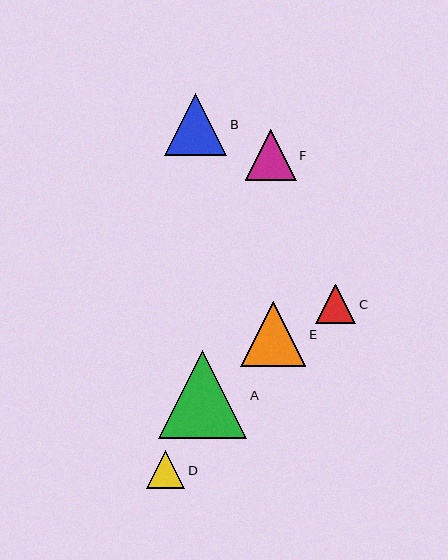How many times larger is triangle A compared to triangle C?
Triangle A is approximately 2.2 times the size of triangle C.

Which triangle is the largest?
Triangle A is the largest with a size of approximately 89 pixels.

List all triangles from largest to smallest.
From largest to smallest: A, E, B, F, C, D.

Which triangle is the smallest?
Triangle D is the smallest with a size of approximately 38 pixels.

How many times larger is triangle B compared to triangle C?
Triangle B is approximately 1.6 times the size of triangle C.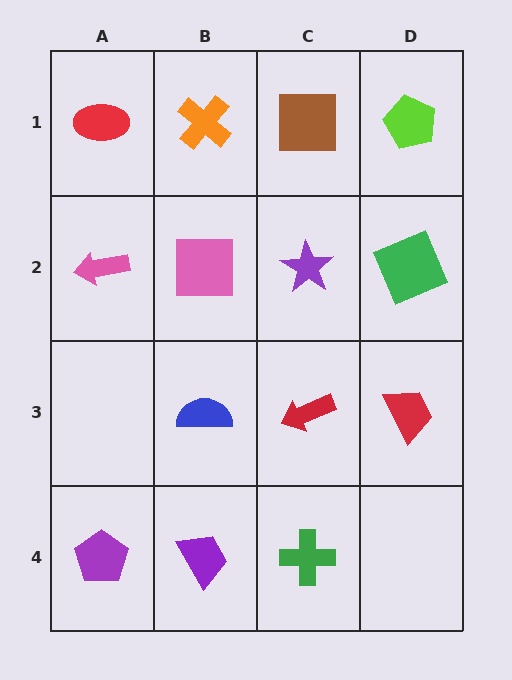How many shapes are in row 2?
4 shapes.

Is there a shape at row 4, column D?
No, that cell is empty.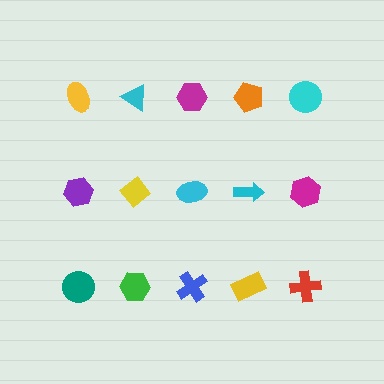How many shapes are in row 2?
5 shapes.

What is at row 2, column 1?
A purple hexagon.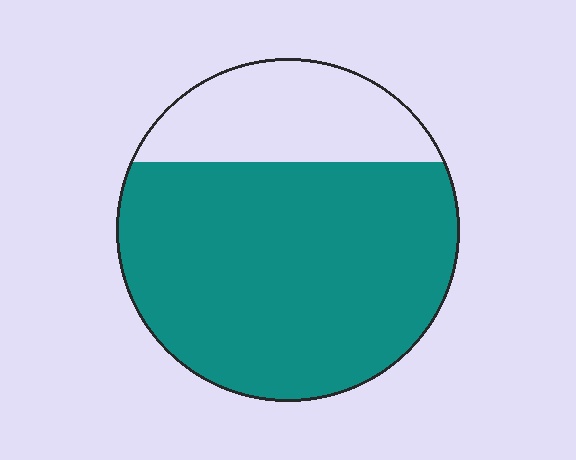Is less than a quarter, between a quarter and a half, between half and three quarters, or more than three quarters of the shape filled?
Between half and three quarters.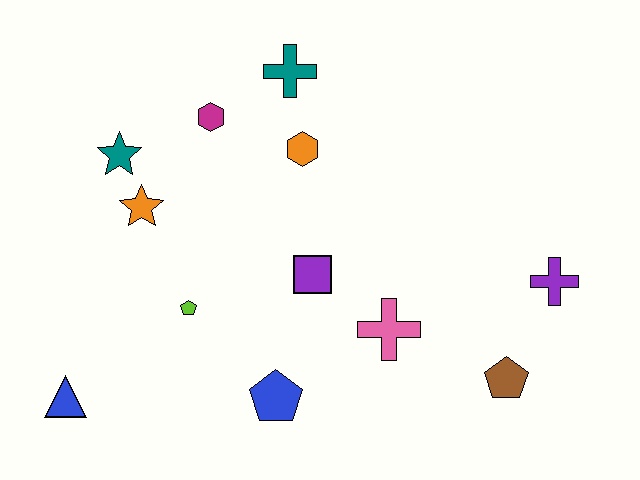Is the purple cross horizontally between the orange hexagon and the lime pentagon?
No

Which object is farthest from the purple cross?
The blue triangle is farthest from the purple cross.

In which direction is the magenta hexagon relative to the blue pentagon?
The magenta hexagon is above the blue pentagon.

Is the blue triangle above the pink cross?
No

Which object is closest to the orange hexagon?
The teal cross is closest to the orange hexagon.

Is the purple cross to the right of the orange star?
Yes